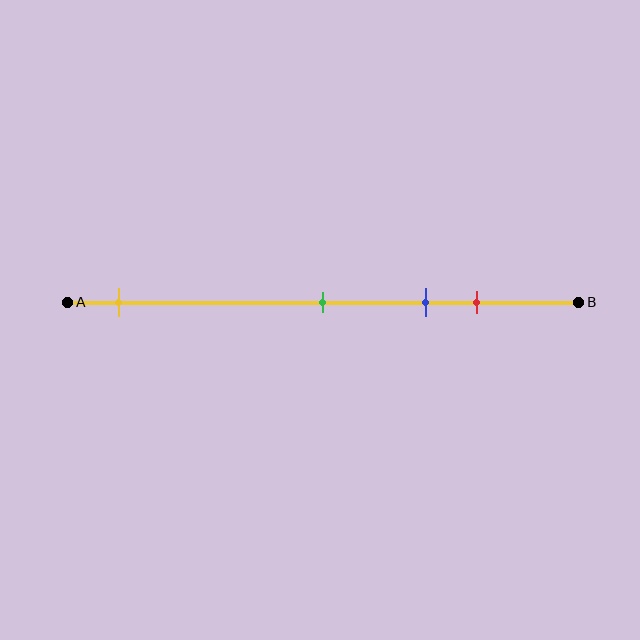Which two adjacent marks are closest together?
The blue and red marks are the closest adjacent pair.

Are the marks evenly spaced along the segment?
No, the marks are not evenly spaced.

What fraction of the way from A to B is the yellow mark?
The yellow mark is approximately 10% (0.1) of the way from A to B.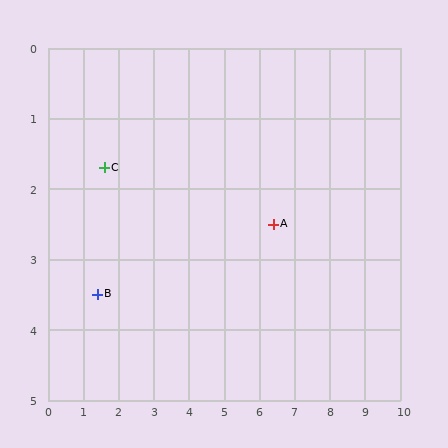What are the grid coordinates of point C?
Point C is at approximately (1.6, 1.7).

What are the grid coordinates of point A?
Point A is at approximately (6.4, 2.5).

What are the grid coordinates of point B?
Point B is at approximately (1.4, 3.5).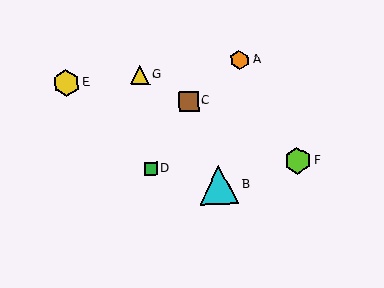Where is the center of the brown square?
The center of the brown square is at (188, 102).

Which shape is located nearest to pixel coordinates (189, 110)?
The brown square (labeled C) at (188, 102) is nearest to that location.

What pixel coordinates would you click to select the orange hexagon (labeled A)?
Click at (240, 60) to select the orange hexagon A.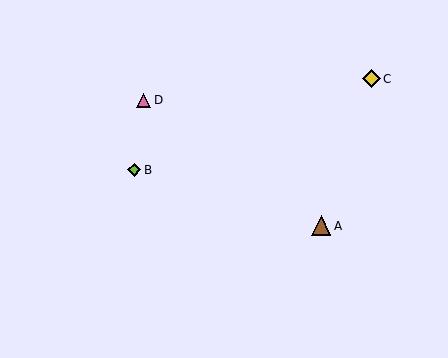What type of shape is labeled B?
Shape B is a lime diamond.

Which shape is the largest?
The brown triangle (labeled A) is the largest.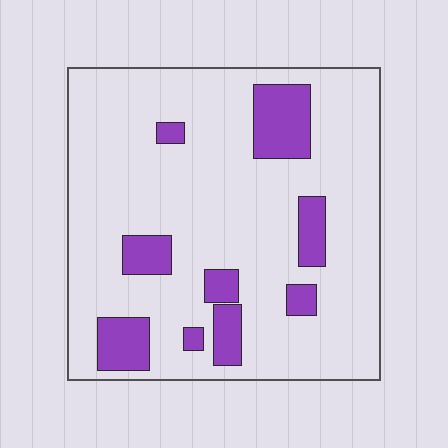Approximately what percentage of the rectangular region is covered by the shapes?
Approximately 15%.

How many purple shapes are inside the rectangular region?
9.